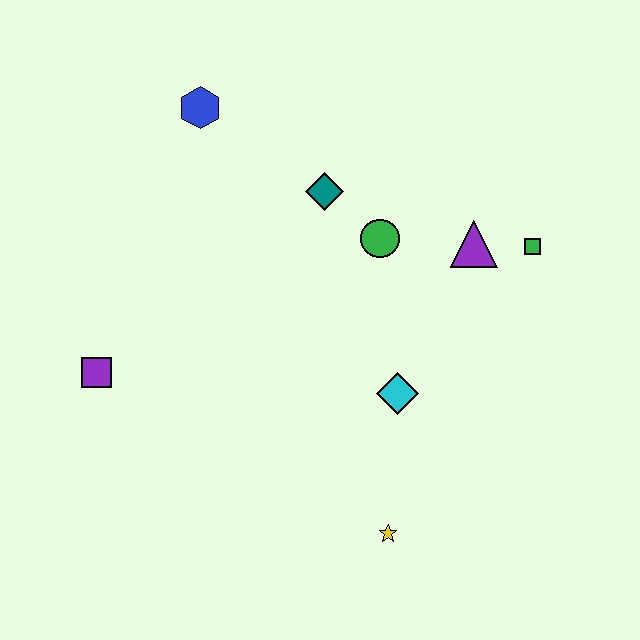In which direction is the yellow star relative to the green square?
The yellow star is below the green square.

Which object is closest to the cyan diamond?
The yellow star is closest to the cyan diamond.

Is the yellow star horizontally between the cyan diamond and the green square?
No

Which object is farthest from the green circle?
The purple square is farthest from the green circle.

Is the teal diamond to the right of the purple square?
Yes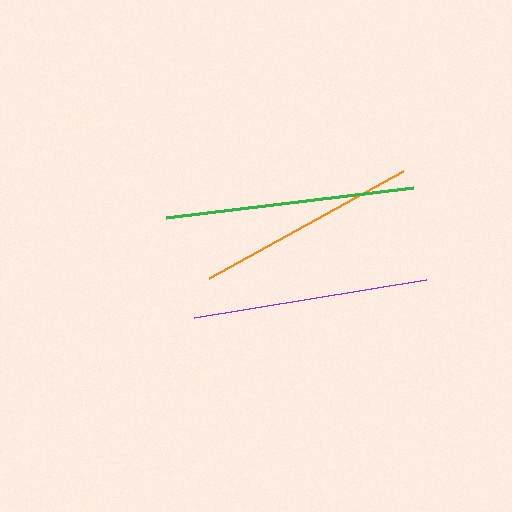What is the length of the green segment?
The green segment is approximately 249 pixels long.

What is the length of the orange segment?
The orange segment is approximately 222 pixels long.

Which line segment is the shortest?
The orange line is the shortest at approximately 222 pixels.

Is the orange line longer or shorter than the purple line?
The purple line is longer than the orange line.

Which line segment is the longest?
The green line is the longest at approximately 249 pixels.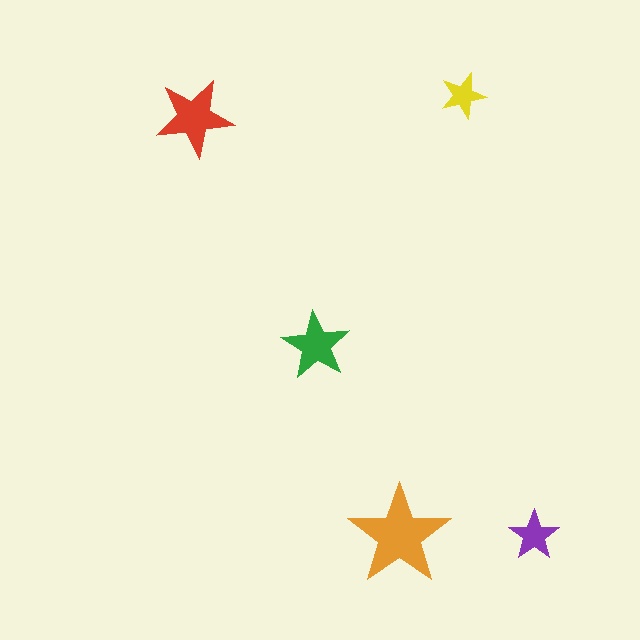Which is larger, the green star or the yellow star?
The green one.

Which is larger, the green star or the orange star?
The orange one.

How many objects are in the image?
There are 5 objects in the image.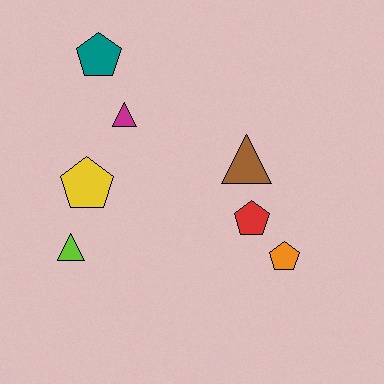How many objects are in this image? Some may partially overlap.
There are 7 objects.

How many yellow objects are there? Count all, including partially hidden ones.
There is 1 yellow object.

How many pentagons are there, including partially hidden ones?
There are 4 pentagons.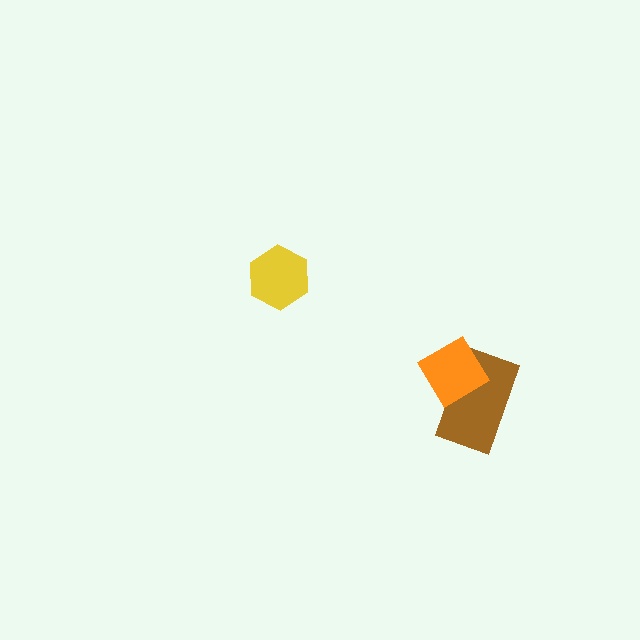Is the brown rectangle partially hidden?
Yes, it is partially covered by another shape.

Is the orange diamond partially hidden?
No, no other shape covers it.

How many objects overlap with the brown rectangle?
1 object overlaps with the brown rectangle.